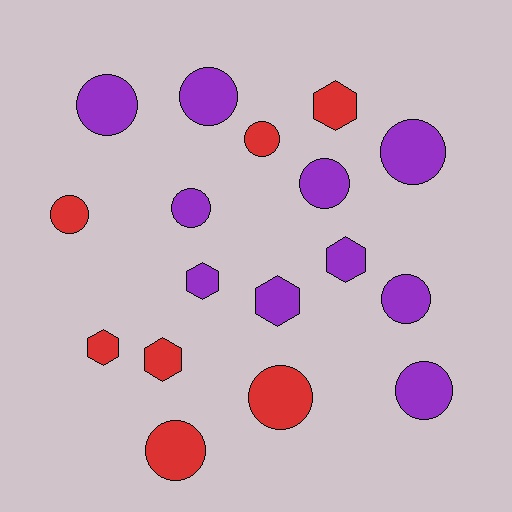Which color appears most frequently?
Purple, with 10 objects.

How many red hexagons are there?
There are 3 red hexagons.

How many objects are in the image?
There are 17 objects.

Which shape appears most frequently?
Circle, with 11 objects.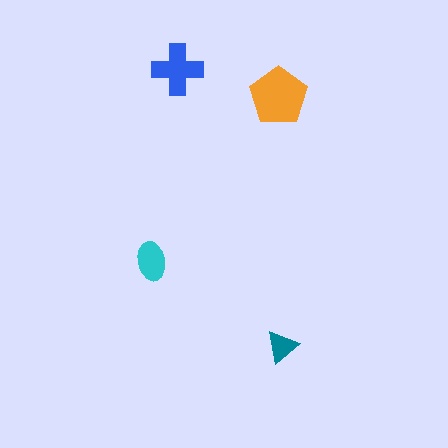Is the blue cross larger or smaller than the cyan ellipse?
Larger.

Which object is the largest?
The orange pentagon.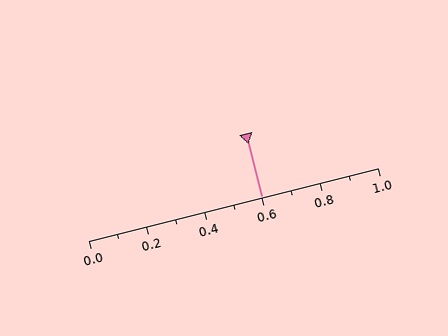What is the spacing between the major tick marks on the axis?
The major ticks are spaced 0.2 apart.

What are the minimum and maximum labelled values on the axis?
The axis runs from 0.0 to 1.0.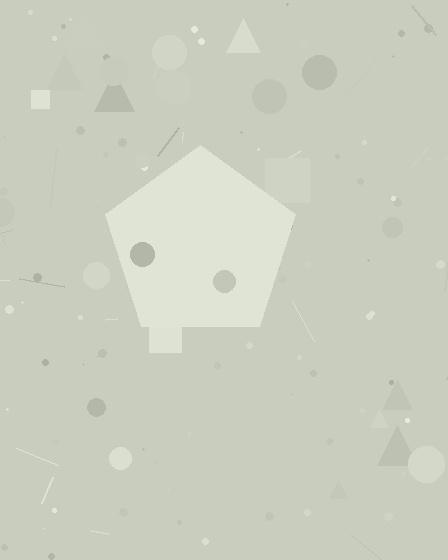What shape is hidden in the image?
A pentagon is hidden in the image.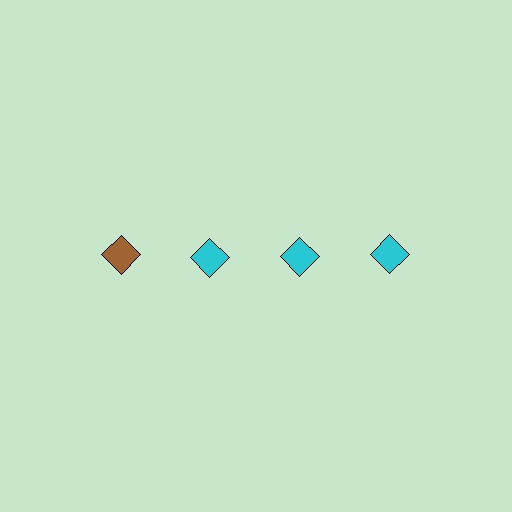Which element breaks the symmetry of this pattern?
The brown diamond in the top row, leftmost column breaks the symmetry. All other shapes are cyan diamonds.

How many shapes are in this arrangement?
There are 4 shapes arranged in a grid pattern.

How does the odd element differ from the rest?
It has a different color: brown instead of cyan.